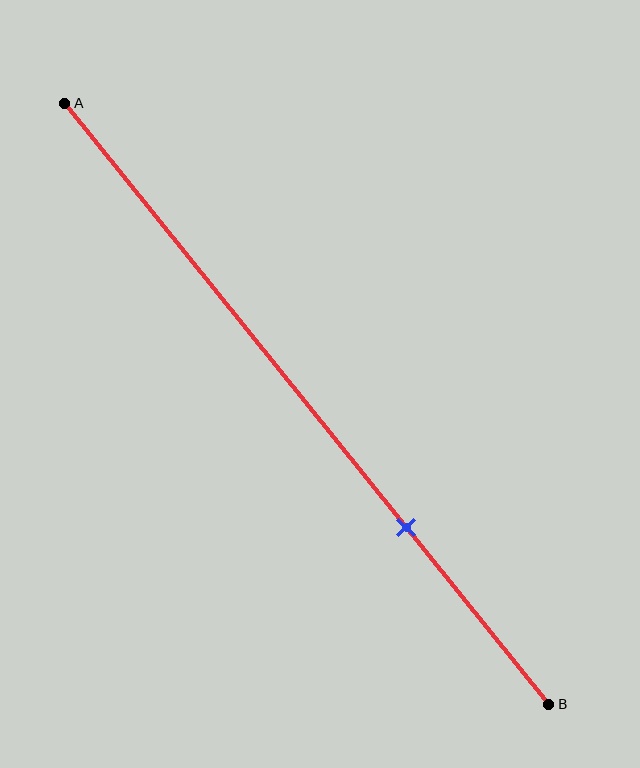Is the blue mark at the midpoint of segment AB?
No, the mark is at about 70% from A, not at the 50% midpoint.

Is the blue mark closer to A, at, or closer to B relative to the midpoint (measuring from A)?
The blue mark is closer to point B than the midpoint of segment AB.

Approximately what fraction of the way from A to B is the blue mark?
The blue mark is approximately 70% of the way from A to B.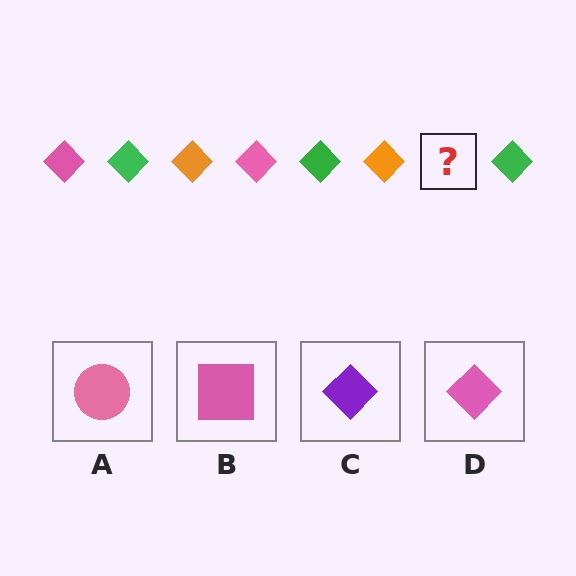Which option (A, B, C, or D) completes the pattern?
D.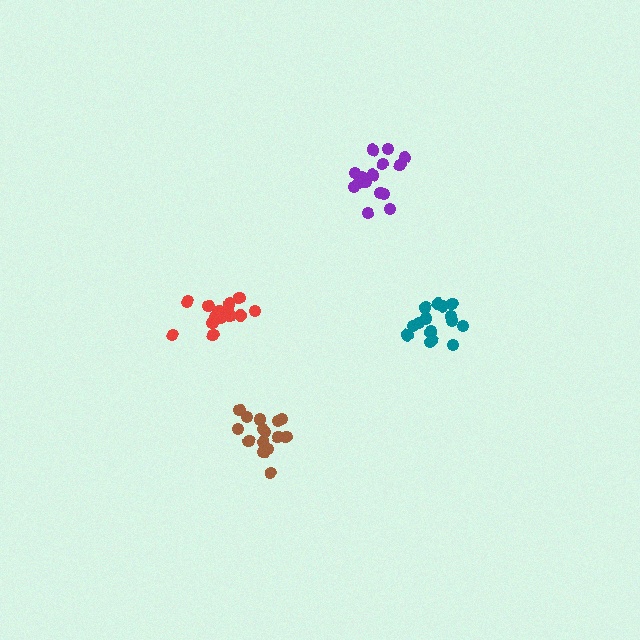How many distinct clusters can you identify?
There are 4 distinct clusters.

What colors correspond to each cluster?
The clusters are colored: brown, teal, purple, red.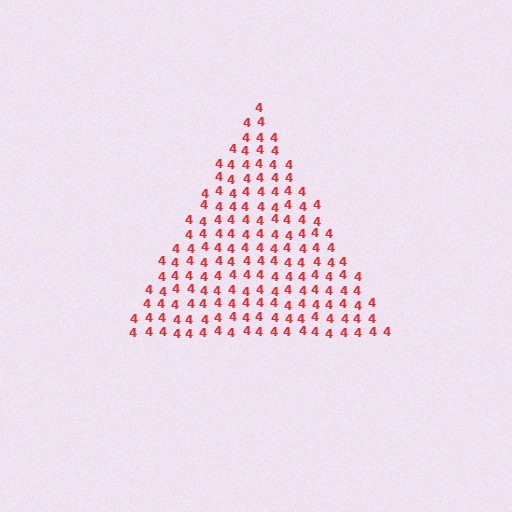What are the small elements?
The small elements are digit 4's.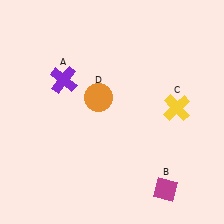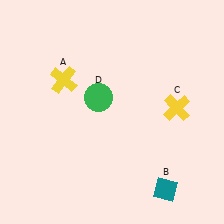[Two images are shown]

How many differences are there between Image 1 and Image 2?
There are 3 differences between the two images.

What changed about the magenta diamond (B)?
In Image 1, B is magenta. In Image 2, it changed to teal.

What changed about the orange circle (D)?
In Image 1, D is orange. In Image 2, it changed to green.